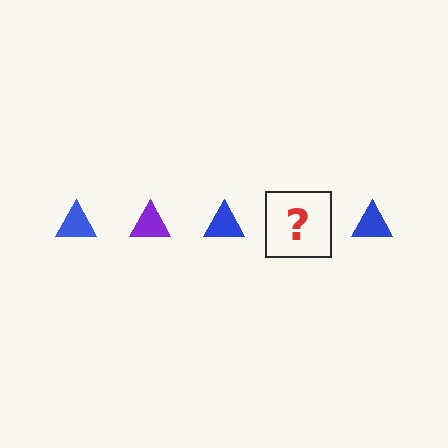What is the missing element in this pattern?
The missing element is a purple triangle.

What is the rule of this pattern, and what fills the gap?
The rule is that the pattern cycles through blue, purple triangles. The gap should be filled with a purple triangle.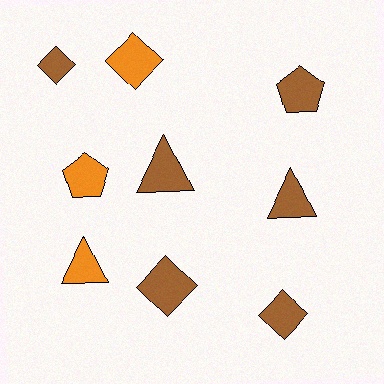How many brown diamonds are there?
There are 3 brown diamonds.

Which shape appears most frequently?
Diamond, with 4 objects.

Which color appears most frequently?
Brown, with 6 objects.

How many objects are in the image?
There are 9 objects.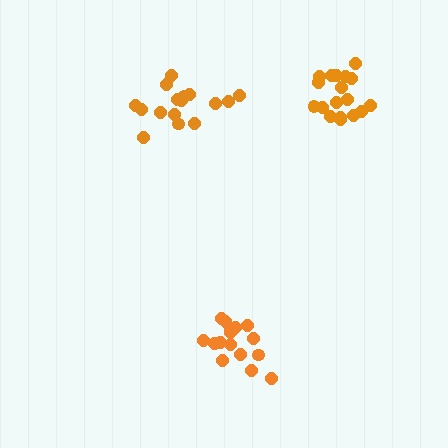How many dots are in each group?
Group 1: 16 dots, Group 2: 18 dots, Group 3: 16 dots (50 total).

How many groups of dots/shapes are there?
There are 3 groups.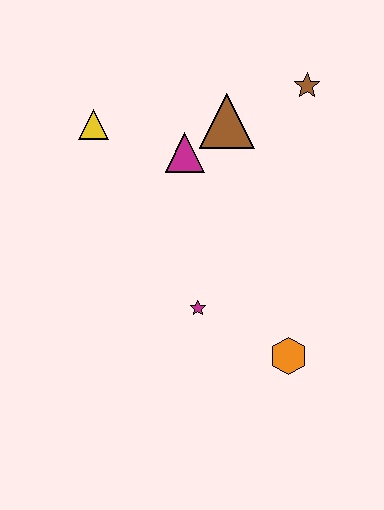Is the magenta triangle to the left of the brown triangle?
Yes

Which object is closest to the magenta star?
The orange hexagon is closest to the magenta star.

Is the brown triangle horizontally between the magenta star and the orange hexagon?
Yes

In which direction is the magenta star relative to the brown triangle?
The magenta star is below the brown triangle.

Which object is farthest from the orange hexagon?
The yellow triangle is farthest from the orange hexagon.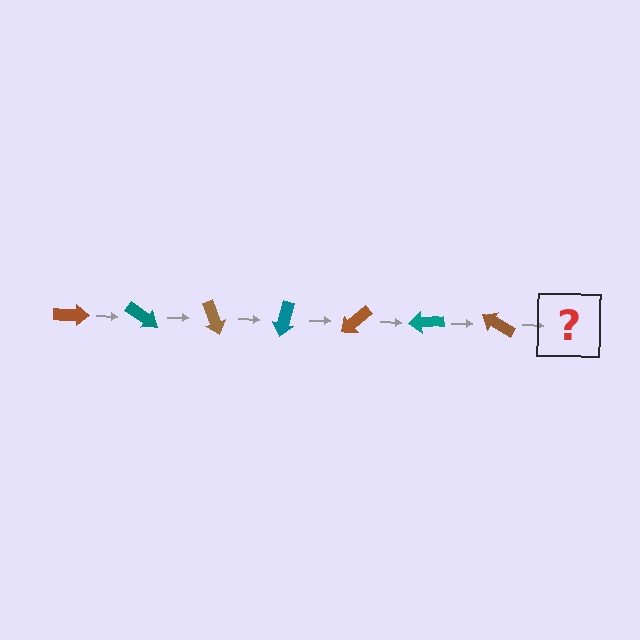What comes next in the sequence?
The next element should be a teal arrow, rotated 245 degrees from the start.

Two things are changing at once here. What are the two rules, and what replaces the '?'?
The two rules are that it rotates 35 degrees each step and the color cycles through brown and teal. The '?' should be a teal arrow, rotated 245 degrees from the start.